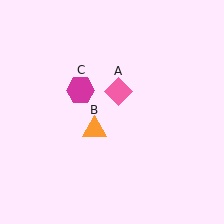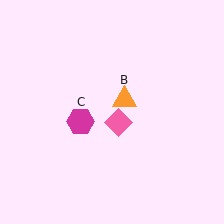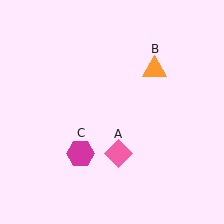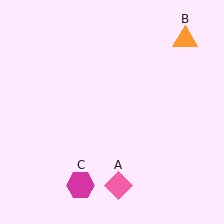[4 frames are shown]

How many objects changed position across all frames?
3 objects changed position: pink diamond (object A), orange triangle (object B), magenta hexagon (object C).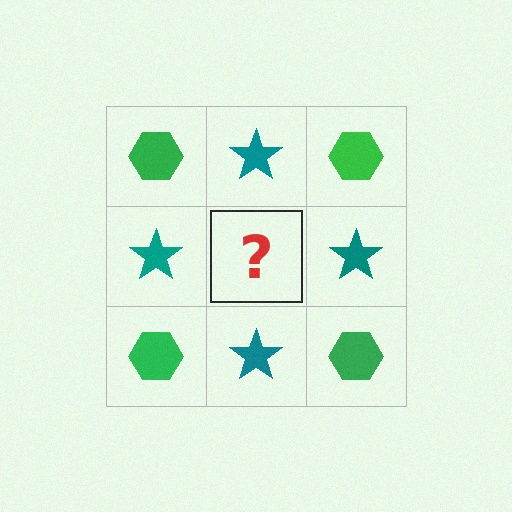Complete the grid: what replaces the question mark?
The question mark should be replaced with a green hexagon.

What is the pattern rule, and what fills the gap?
The rule is that it alternates green hexagon and teal star in a checkerboard pattern. The gap should be filled with a green hexagon.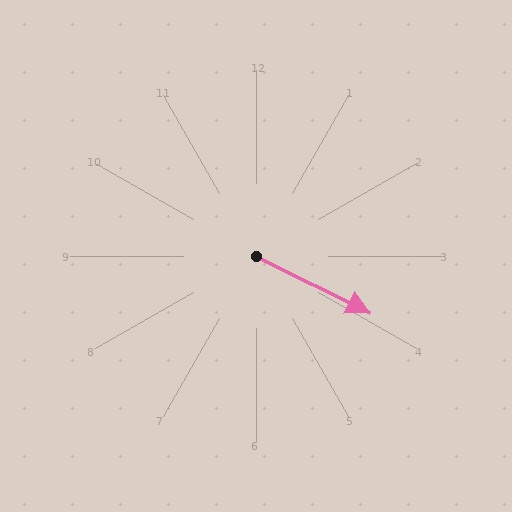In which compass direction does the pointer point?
Southeast.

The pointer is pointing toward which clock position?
Roughly 4 o'clock.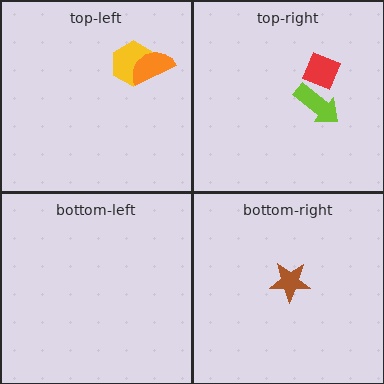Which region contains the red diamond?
The top-right region.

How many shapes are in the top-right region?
2.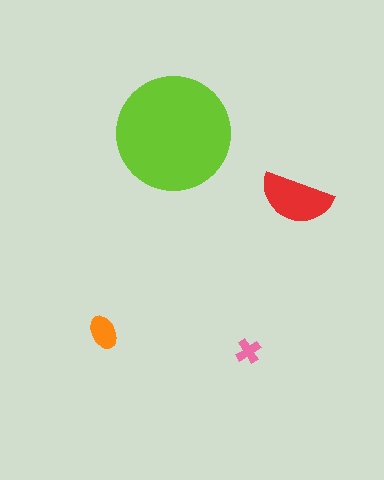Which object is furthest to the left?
The orange ellipse is leftmost.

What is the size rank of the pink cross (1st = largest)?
4th.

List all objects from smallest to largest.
The pink cross, the orange ellipse, the red semicircle, the lime circle.